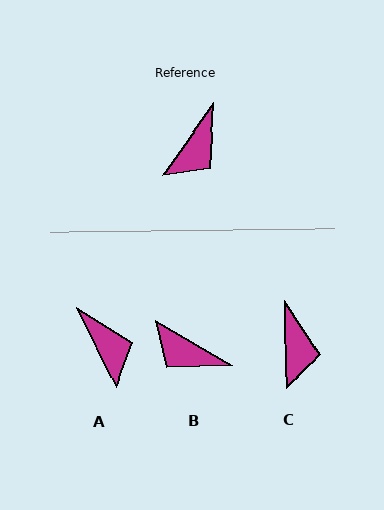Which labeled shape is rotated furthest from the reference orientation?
B, about 84 degrees away.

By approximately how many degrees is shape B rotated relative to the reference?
Approximately 84 degrees clockwise.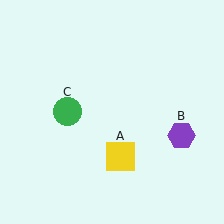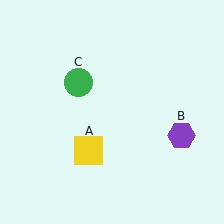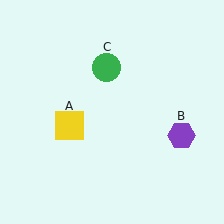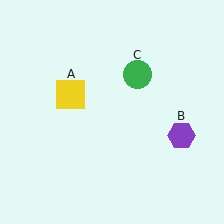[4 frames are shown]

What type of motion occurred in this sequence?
The yellow square (object A), green circle (object C) rotated clockwise around the center of the scene.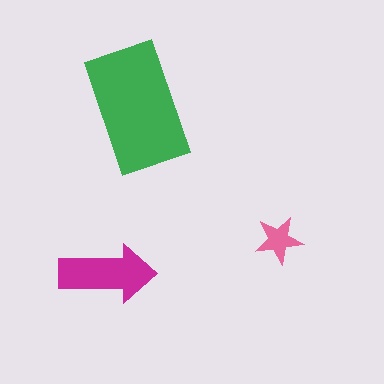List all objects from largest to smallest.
The green rectangle, the magenta arrow, the pink star.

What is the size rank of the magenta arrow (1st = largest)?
2nd.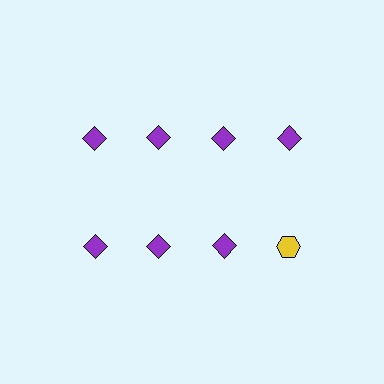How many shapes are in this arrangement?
There are 8 shapes arranged in a grid pattern.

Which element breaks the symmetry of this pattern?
The yellow hexagon in the second row, second from right column breaks the symmetry. All other shapes are purple diamonds.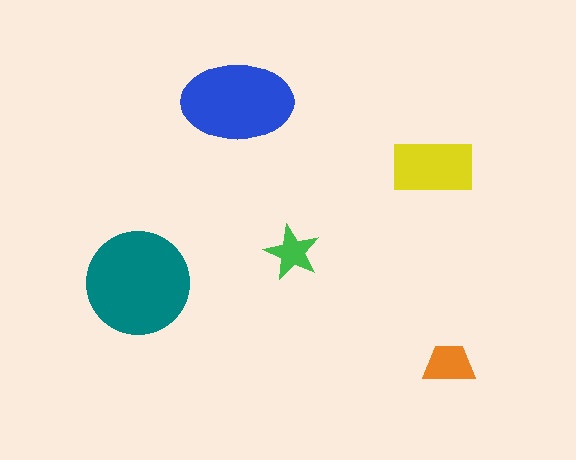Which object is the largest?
The teal circle.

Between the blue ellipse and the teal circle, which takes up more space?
The teal circle.